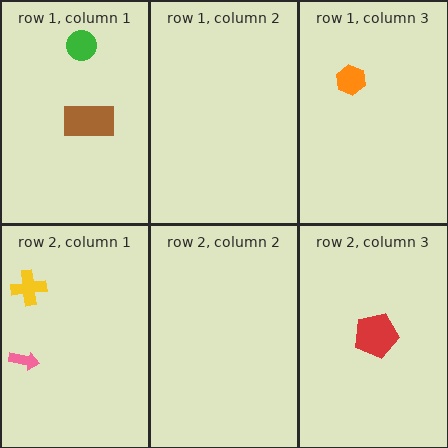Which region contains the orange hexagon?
The row 1, column 3 region.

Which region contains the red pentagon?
The row 2, column 3 region.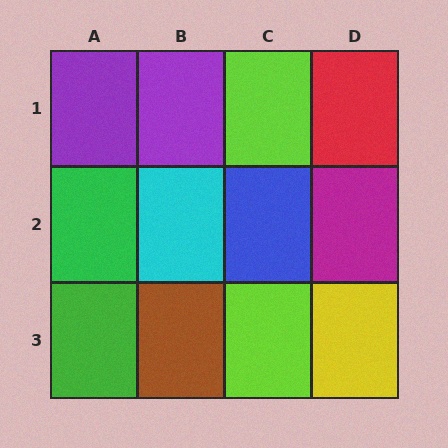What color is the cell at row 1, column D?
Red.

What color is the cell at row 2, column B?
Cyan.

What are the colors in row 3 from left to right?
Green, brown, lime, yellow.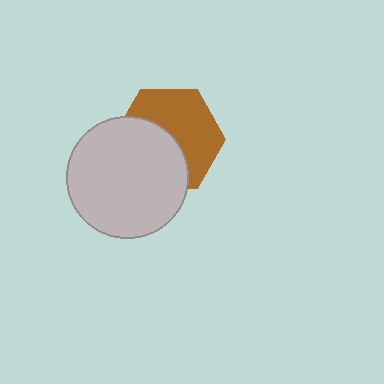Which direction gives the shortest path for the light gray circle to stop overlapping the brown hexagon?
Moving toward the lower-left gives the shortest separation.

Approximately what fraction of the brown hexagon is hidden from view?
Roughly 47% of the brown hexagon is hidden behind the light gray circle.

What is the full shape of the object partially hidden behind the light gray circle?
The partially hidden object is a brown hexagon.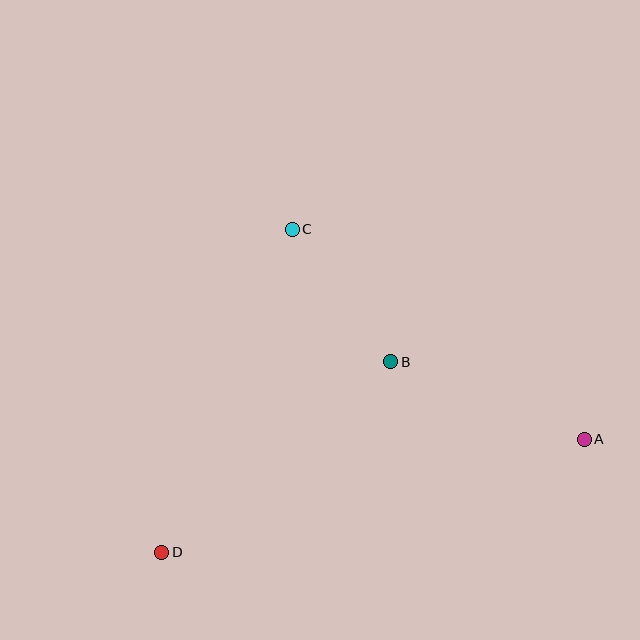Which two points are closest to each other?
Points B and C are closest to each other.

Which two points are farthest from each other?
Points A and D are farthest from each other.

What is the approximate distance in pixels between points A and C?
The distance between A and C is approximately 360 pixels.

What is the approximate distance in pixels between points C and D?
The distance between C and D is approximately 348 pixels.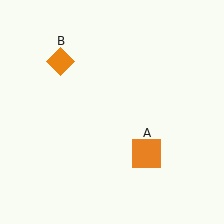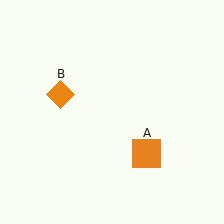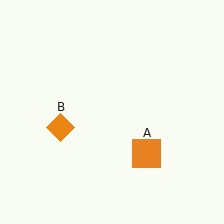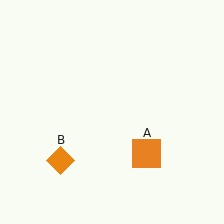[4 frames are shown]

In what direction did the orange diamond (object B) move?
The orange diamond (object B) moved down.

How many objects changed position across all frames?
1 object changed position: orange diamond (object B).